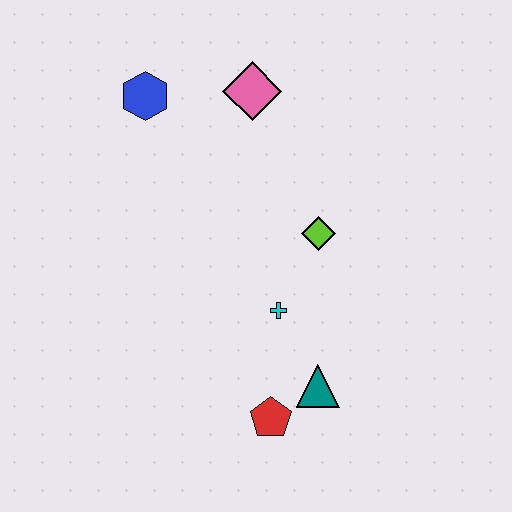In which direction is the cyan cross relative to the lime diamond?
The cyan cross is below the lime diamond.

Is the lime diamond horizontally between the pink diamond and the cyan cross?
No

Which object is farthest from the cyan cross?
The blue hexagon is farthest from the cyan cross.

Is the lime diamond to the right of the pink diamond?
Yes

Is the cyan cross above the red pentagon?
Yes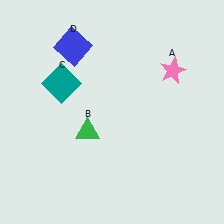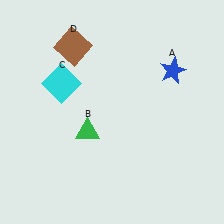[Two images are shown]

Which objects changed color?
A changed from pink to blue. C changed from teal to cyan. D changed from blue to brown.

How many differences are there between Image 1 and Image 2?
There are 3 differences between the two images.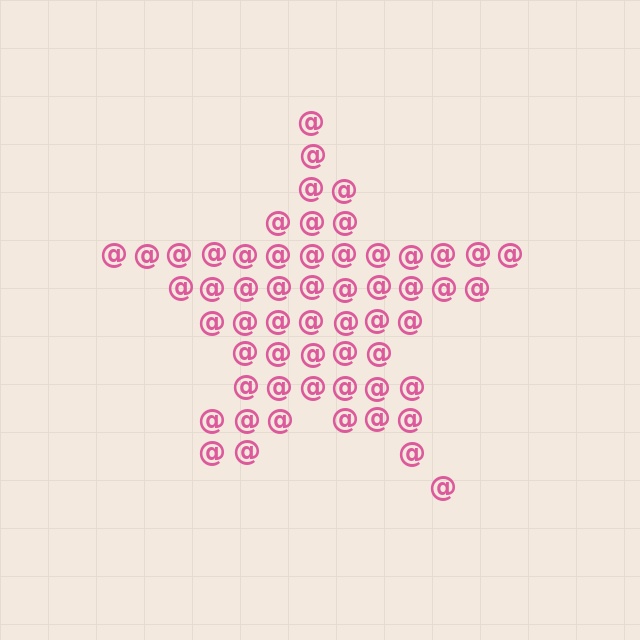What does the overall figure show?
The overall figure shows a star.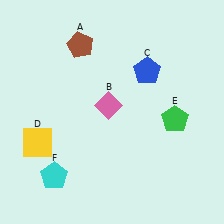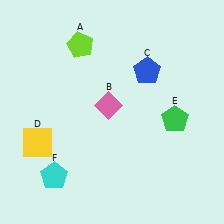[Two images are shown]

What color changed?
The pentagon (A) changed from brown in Image 1 to lime in Image 2.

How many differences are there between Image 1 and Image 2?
There is 1 difference between the two images.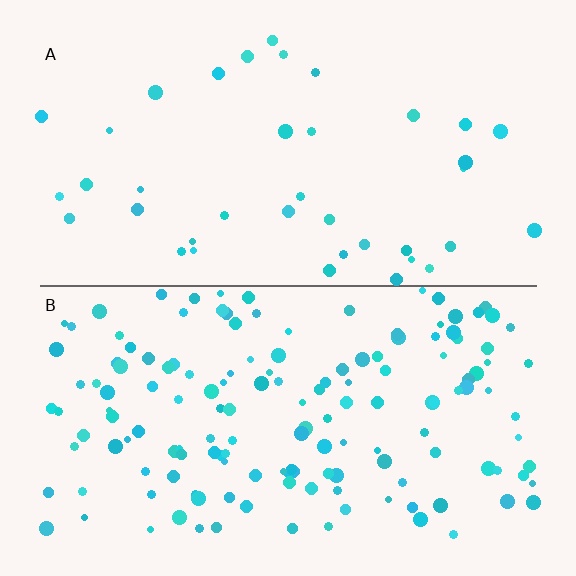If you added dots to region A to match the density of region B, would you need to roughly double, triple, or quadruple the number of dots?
Approximately quadruple.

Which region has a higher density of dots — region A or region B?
B (the bottom).